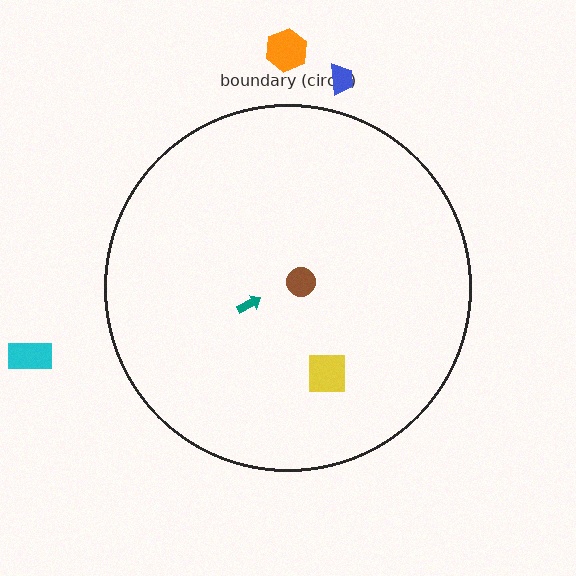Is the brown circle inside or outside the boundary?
Inside.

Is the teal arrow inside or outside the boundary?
Inside.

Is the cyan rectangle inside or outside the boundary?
Outside.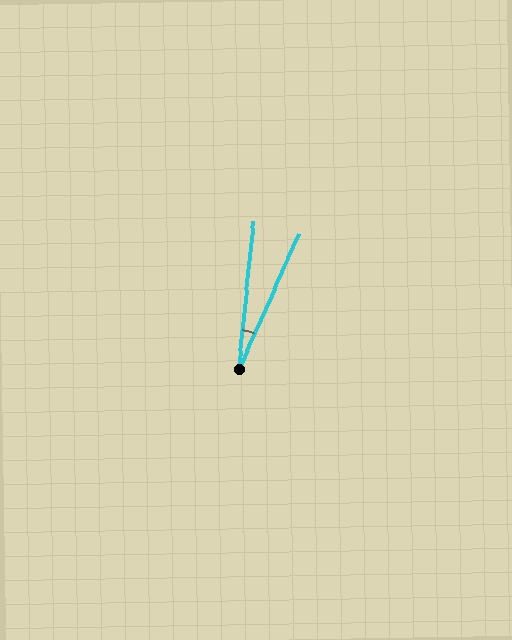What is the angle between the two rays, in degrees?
Approximately 18 degrees.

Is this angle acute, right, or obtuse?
It is acute.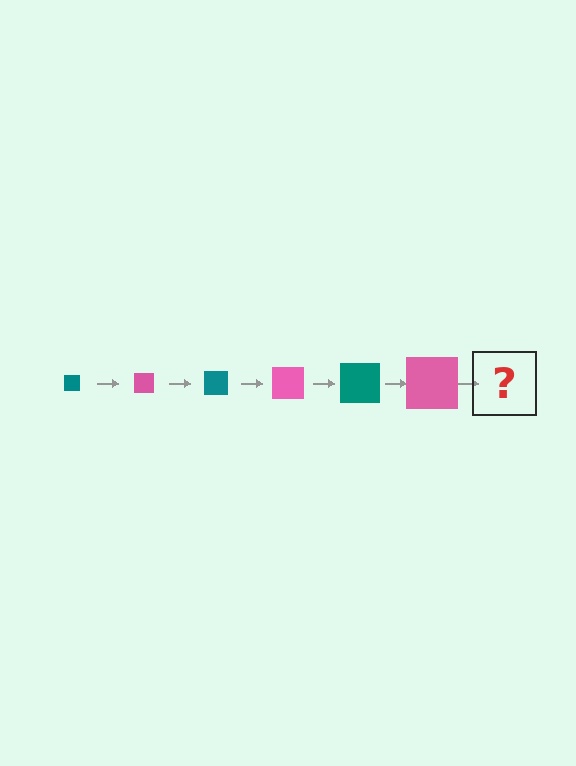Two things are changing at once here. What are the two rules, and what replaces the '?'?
The two rules are that the square grows larger each step and the color cycles through teal and pink. The '?' should be a teal square, larger than the previous one.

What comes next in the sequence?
The next element should be a teal square, larger than the previous one.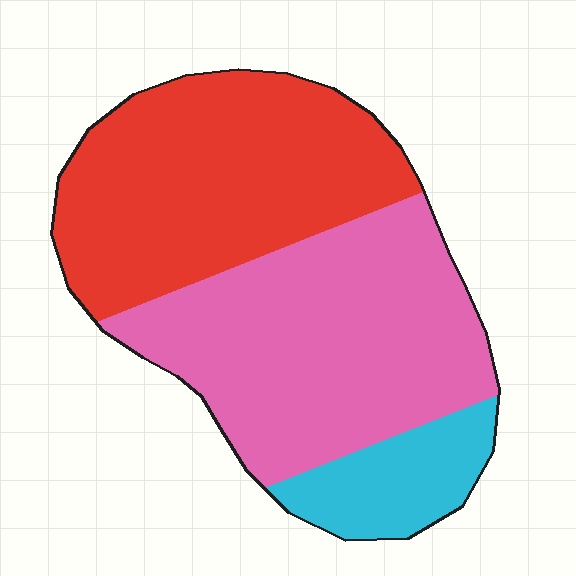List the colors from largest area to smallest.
From largest to smallest: pink, red, cyan.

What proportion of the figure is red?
Red covers 42% of the figure.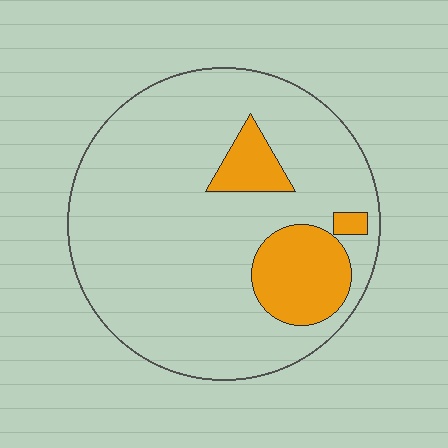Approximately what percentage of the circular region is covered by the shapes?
Approximately 15%.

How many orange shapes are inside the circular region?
3.